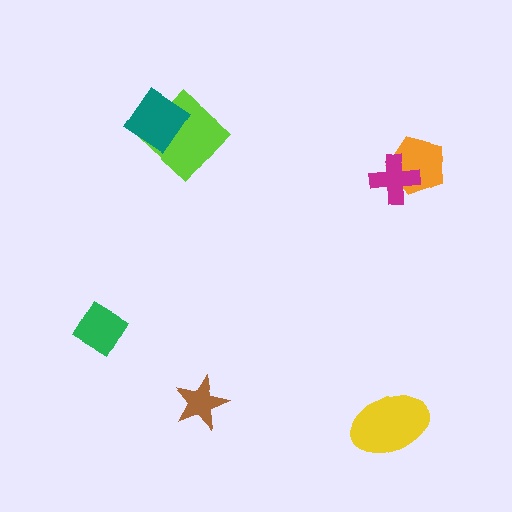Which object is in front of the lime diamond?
The teal diamond is in front of the lime diamond.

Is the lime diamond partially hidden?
Yes, it is partially covered by another shape.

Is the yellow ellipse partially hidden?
No, no other shape covers it.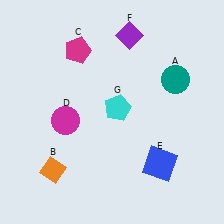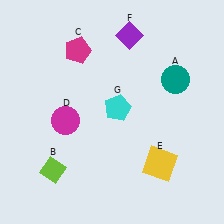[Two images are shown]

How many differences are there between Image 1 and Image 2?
There are 2 differences between the two images.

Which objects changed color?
B changed from orange to lime. E changed from blue to yellow.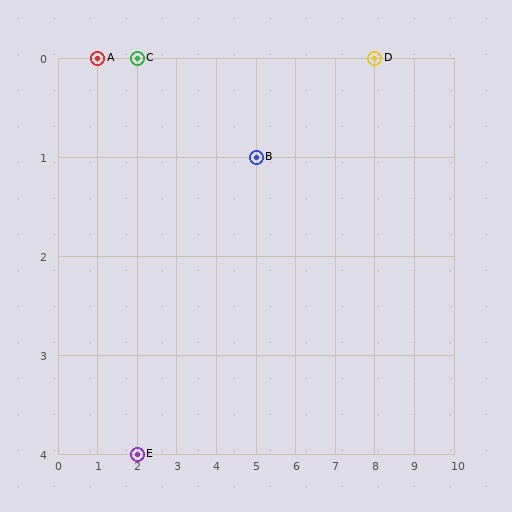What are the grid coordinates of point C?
Point C is at grid coordinates (2, 0).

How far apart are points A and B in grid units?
Points A and B are 4 columns and 1 row apart (about 4.1 grid units diagonally).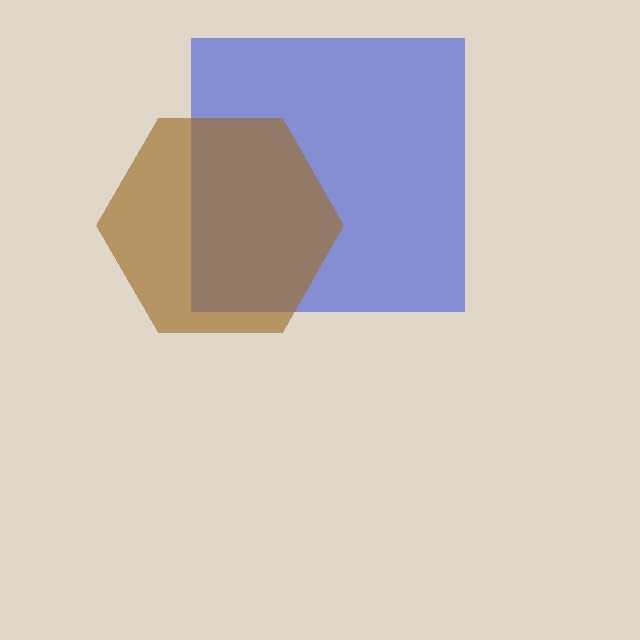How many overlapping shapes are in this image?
There are 2 overlapping shapes in the image.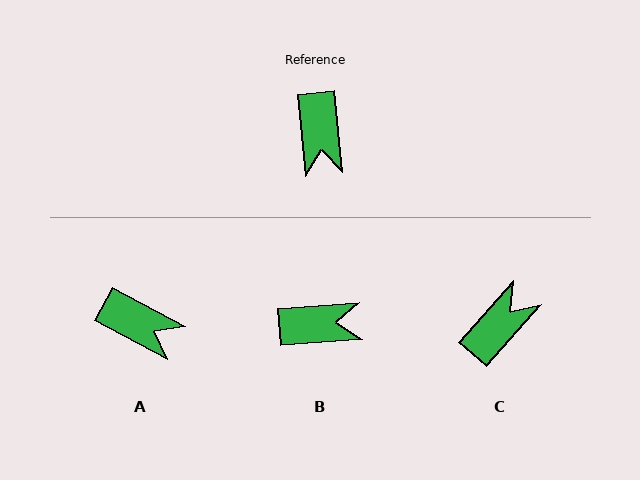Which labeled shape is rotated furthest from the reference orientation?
C, about 133 degrees away.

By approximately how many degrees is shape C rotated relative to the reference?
Approximately 133 degrees counter-clockwise.